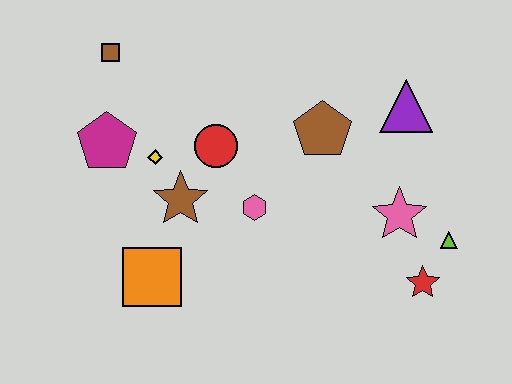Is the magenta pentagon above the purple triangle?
No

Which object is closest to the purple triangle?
The brown pentagon is closest to the purple triangle.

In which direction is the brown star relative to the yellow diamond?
The brown star is below the yellow diamond.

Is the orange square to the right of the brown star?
No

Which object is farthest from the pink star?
The brown square is farthest from the pink star.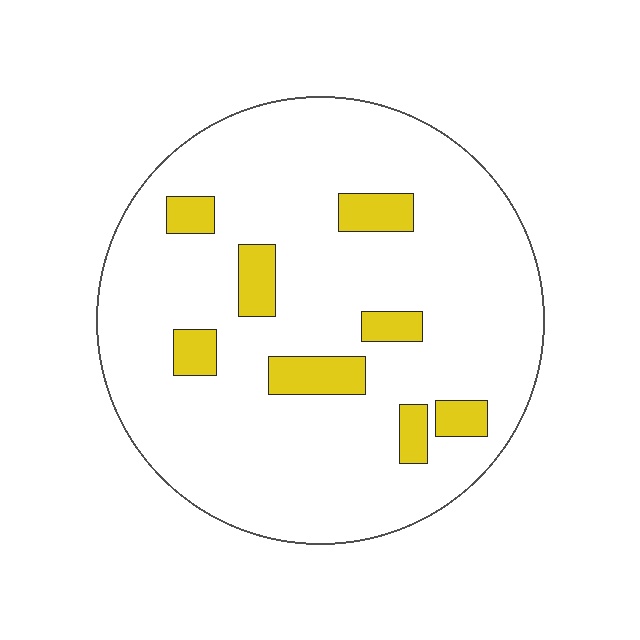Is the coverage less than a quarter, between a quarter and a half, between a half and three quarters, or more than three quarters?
Less than a quarter.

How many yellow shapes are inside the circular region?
8.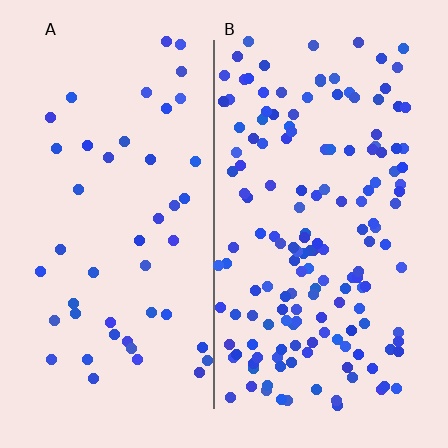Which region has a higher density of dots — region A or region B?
B (the right).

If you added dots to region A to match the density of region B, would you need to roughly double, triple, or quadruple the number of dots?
Approximately triple.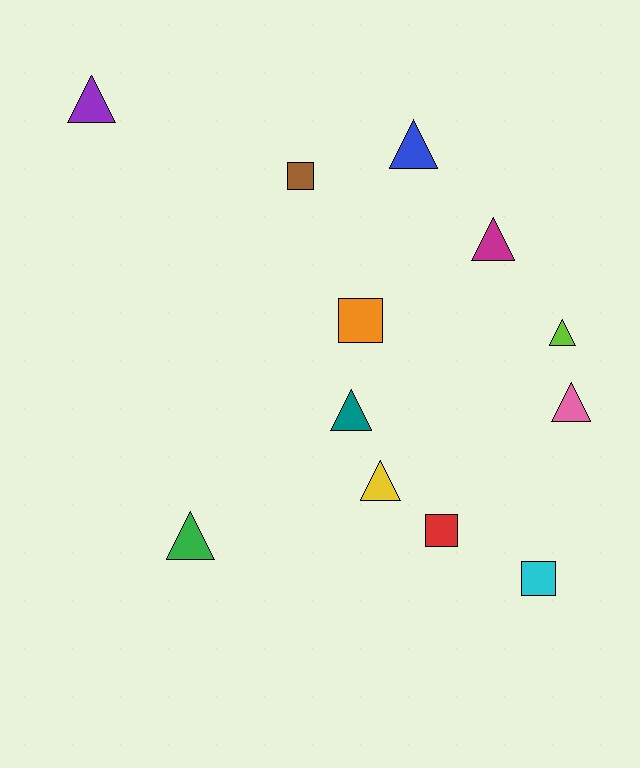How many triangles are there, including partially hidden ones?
There are 8 triangles.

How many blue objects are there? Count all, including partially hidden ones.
There is 1 blue object.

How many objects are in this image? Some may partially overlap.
There are 12 objects.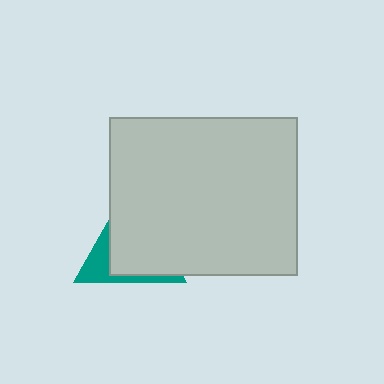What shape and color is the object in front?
The object in front is a light gray rectangle.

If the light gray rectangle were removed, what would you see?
You would see the complete teal triangle.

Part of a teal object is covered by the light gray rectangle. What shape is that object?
It is a triangle.